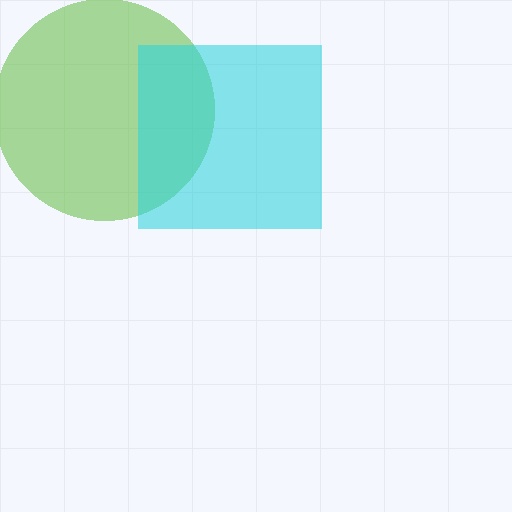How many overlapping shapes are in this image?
There are 2 overlapping shapes in the image.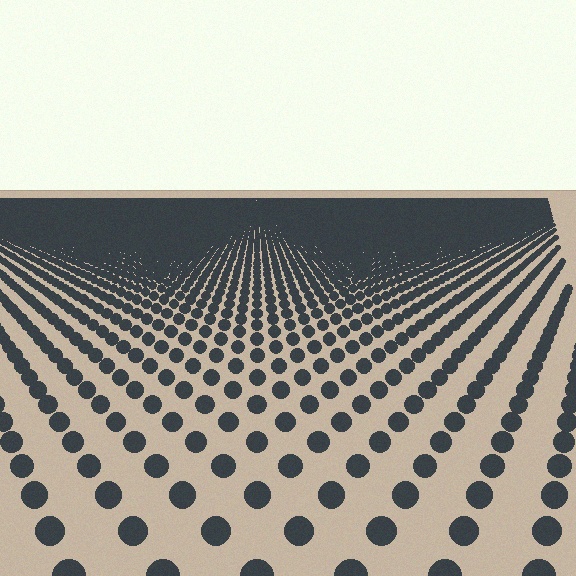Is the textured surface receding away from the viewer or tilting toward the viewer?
The surface is receding away from the viewer. Texture elements get smaller and denser toward the top.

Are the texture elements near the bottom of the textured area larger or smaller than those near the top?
Larger. Near the bottom, elements are closer to the viewer and appear at a bigger on-screen size.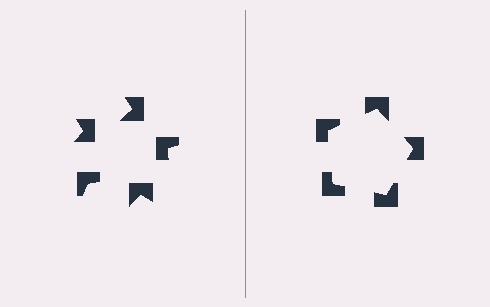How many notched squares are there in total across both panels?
10 — 5 on each side.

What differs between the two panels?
The notched squares are positioned identically on both sides; only the wedge orientations differ. On the right they align to a pentagon; on the left they are misaligned.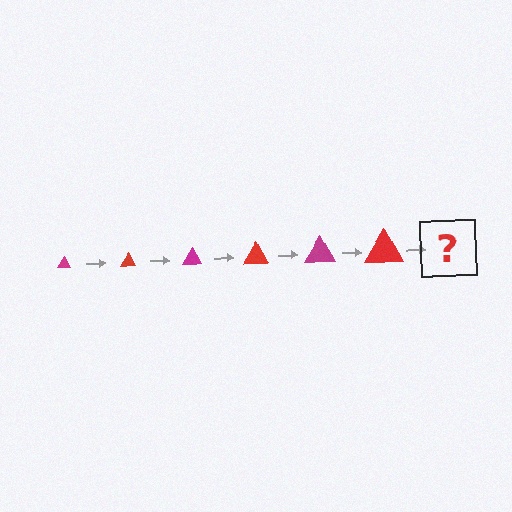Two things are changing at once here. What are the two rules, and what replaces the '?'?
The two rules are that the triangle grows larger each step and the color cycles through magenta and red. The '?' should be a magenta triangle, larger than the previous one.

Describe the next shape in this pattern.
It should be a magenta triangle, larger than the previous one.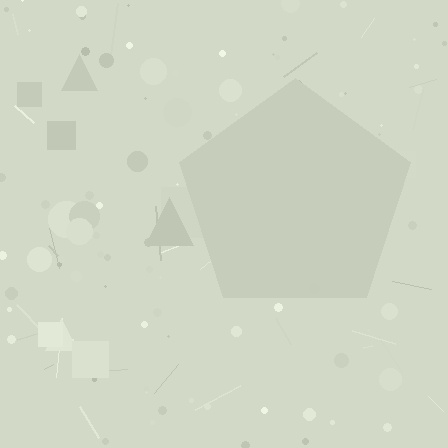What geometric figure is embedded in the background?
A pentagon is embedded in the background.